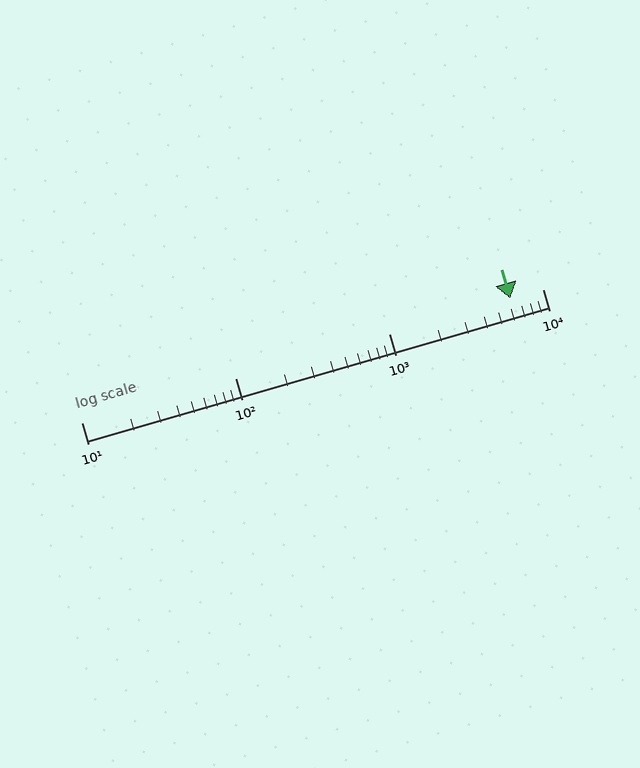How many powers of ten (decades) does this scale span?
The scale spans 3 decades, from 10 to 10000.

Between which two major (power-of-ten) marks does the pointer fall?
The pointer is between 1000 and 10000.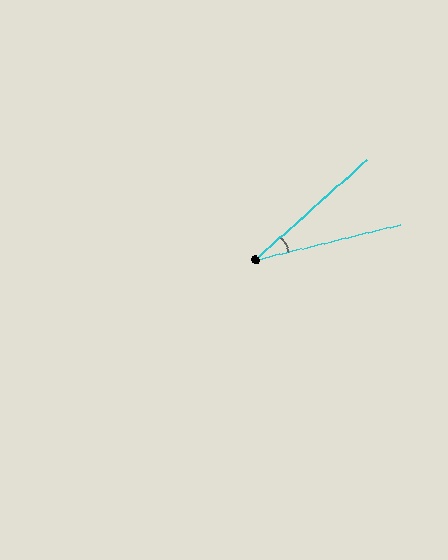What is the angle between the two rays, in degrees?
Approximately 28 degrees.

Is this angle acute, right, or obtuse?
It is acute.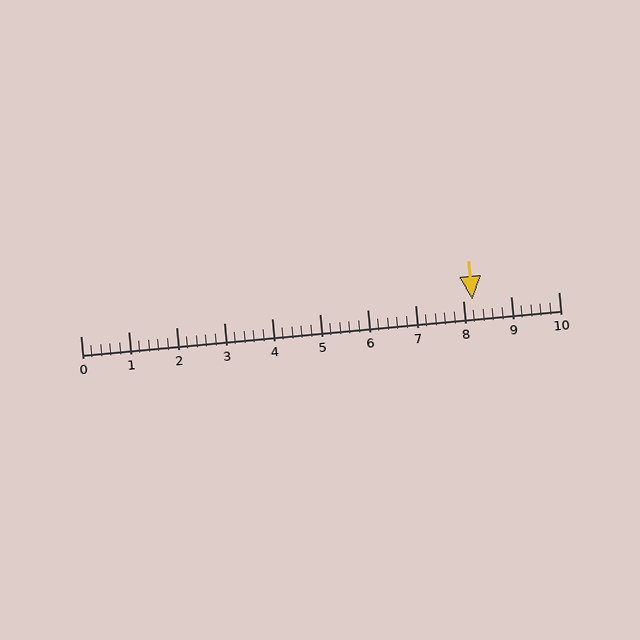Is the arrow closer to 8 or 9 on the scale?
The arrow is closer to 8.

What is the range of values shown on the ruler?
The ruler shows values from 0 to 10.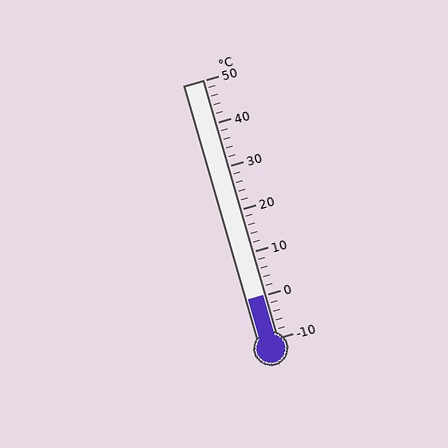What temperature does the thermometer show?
The thermometer shows approximately 0°C.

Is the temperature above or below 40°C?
The temperature is below 40°C.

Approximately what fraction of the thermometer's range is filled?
The thermometer is filled to approximately 15% of its range.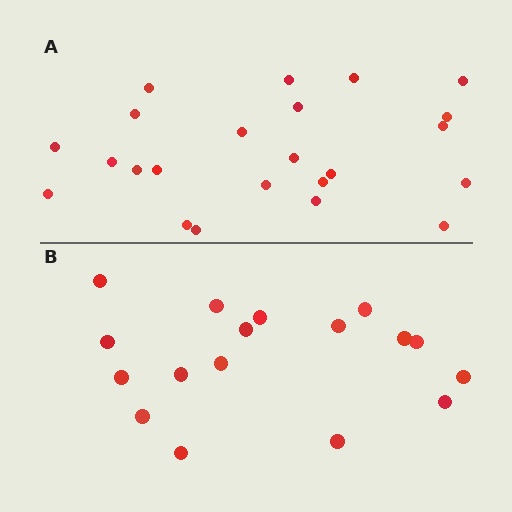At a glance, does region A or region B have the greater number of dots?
Region A (the top region) has more dots.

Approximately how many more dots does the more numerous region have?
Region A has about 6 more dots than region B.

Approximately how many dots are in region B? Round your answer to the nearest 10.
About 20 dots. (The exact count is 17, which rounds to 20.)